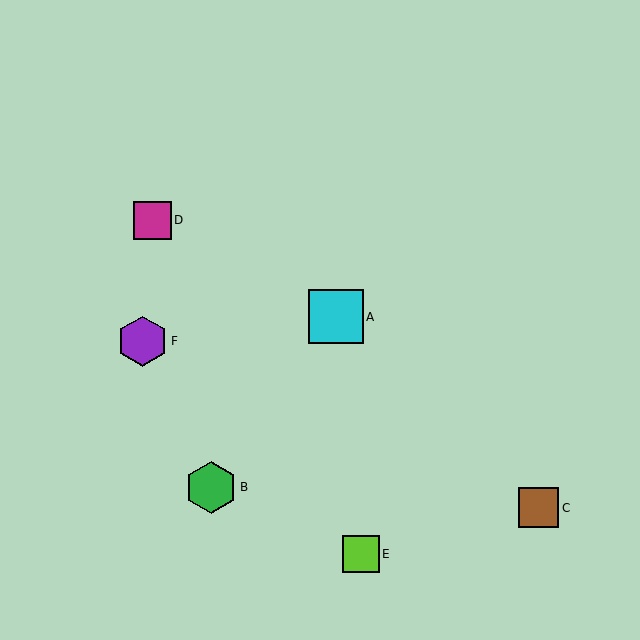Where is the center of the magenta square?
The center of the magenta square is at (152, 220).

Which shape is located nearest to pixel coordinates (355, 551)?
The lime square (labeled E) at (361, 554) is nearest to that location.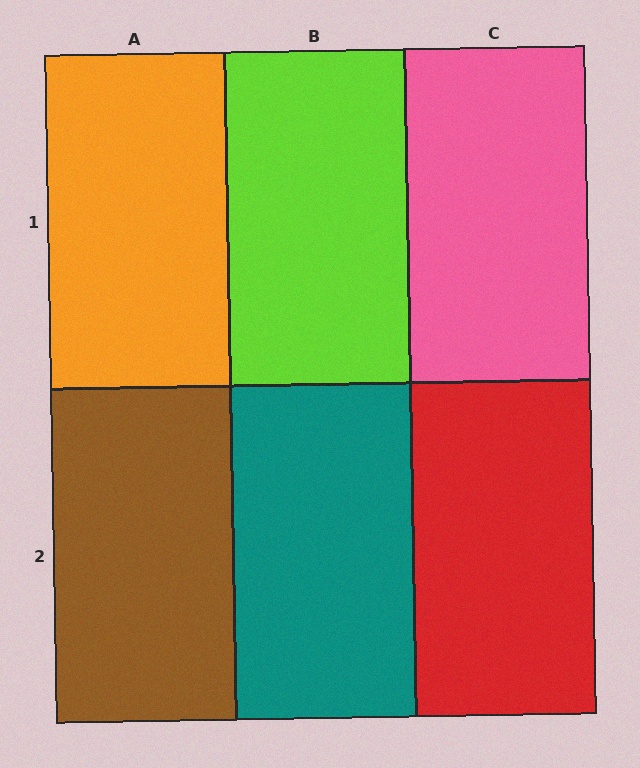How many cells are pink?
1 cell is pink.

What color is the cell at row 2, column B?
Teal.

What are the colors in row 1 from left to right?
Orange, lime, pink.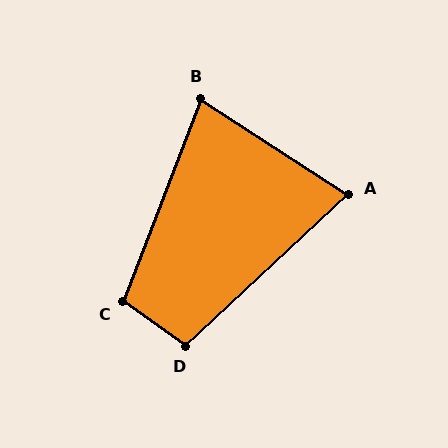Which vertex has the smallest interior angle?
A, at approximately 76 degrees.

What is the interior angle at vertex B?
Approximately 78 degrees (acute).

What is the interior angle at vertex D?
Approximately 102 degrees (obtuse).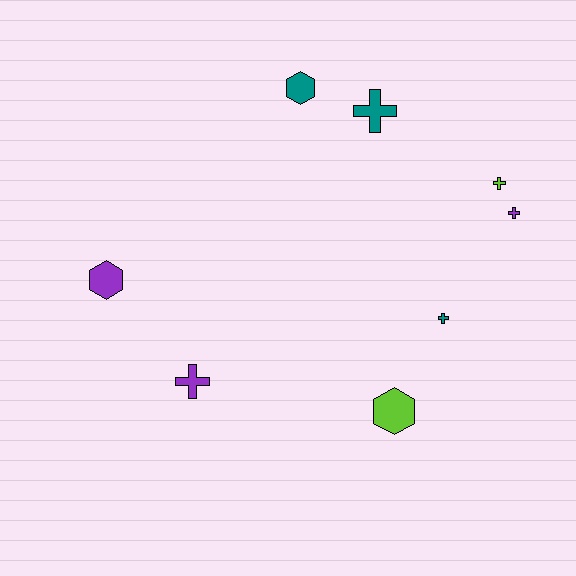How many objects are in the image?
There are 8 objects.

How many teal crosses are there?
There are 2 teal crosses.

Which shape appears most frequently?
Cross, with 5 objects.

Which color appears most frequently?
Teal, with 3 objects.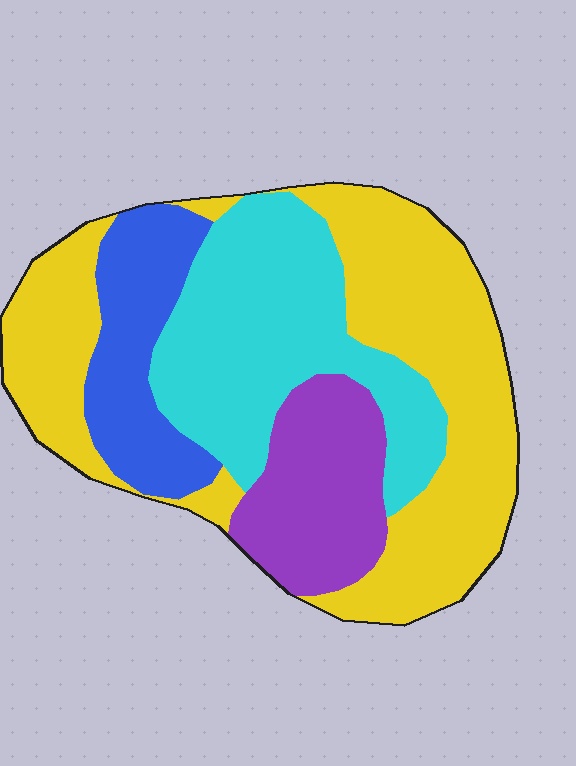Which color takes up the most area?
Yellow, at roughly 40%.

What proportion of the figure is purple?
Purple takes up about one sixth (1/6) of the figure.